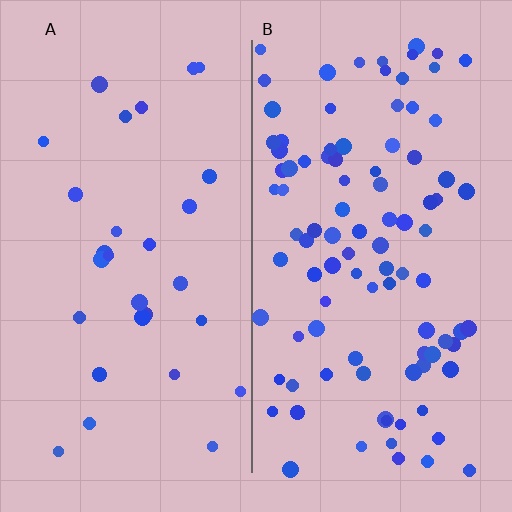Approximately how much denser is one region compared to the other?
Approximately 3.4× — region B over region A.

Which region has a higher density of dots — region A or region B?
B (the right).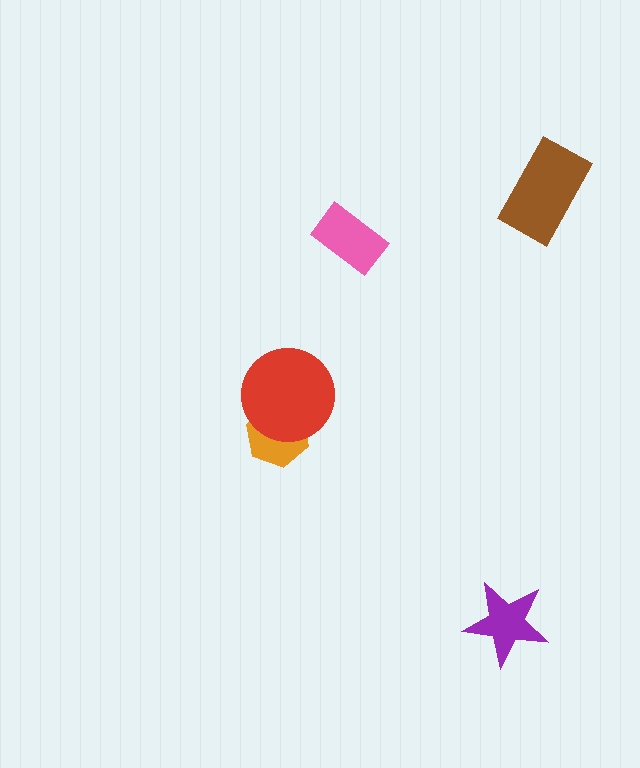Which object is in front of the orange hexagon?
The red circle is in front of the orange hexagon.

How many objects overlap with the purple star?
0 objects overlap with the purple star.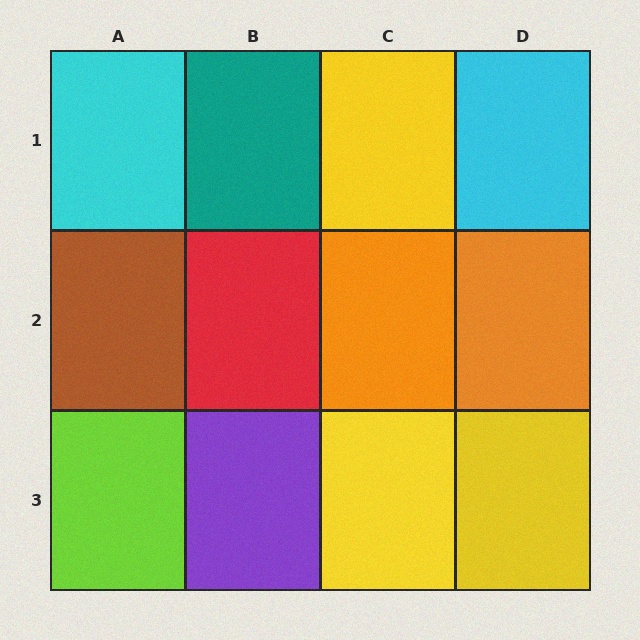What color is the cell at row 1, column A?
Cyan.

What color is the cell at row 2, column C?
Orange.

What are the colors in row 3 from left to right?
Lime, purple, yellow, yellow.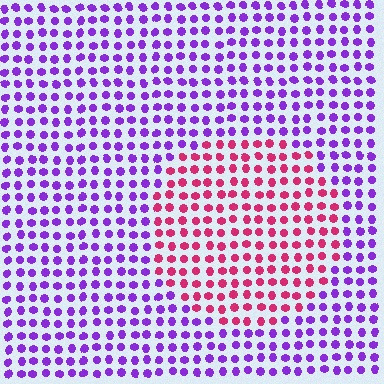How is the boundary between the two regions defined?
The boundary is defined purely by a slight shift in hue (about 62 degrees). Spacing, size, and orientation are identical on both sides.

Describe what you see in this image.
The image is filled with small purple elements in a uniform arrangement. A circle-shaped region is visible where the elements are tinted to a slightly different hue, forming a subtle color boundary.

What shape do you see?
I see a circle.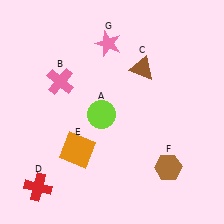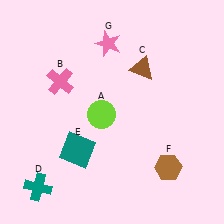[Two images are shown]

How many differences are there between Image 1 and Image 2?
There are 2 differences between the two images.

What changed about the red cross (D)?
In Image 1, D is red. In Image 2, it changed to teal.